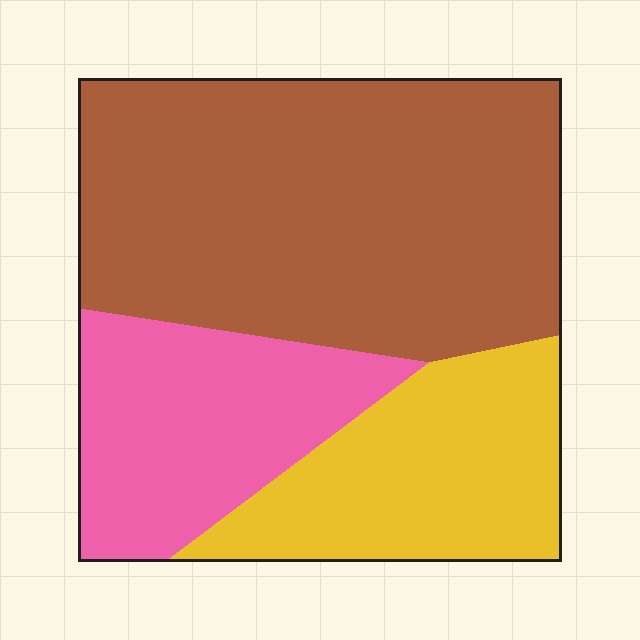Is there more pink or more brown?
Brown.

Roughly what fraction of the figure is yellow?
Yellow takes up about one quarter (1/4) of the figure.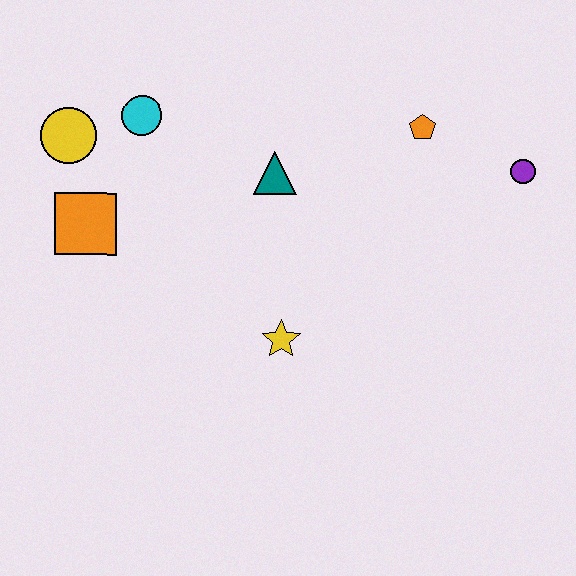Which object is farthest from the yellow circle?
The purple circle is farthest from the yellow circle.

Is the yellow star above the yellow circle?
No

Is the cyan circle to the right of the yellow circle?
Yes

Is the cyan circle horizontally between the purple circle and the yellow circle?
Yes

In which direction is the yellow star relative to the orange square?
The yellow star is to the right of the orange square.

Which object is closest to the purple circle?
The orange pentagon is closest to the purple circle.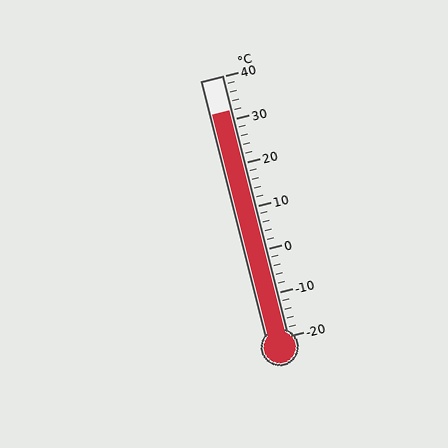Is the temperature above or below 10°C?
The temperature is above 10°C.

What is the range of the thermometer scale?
The thermometer scale ranges from -20°C to 40°C.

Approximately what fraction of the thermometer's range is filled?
The thermometer is filled to approximately 85% of its range.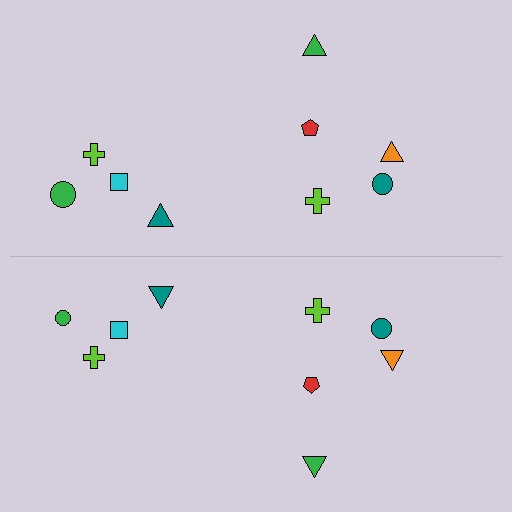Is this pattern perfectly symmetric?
No, the pattern is not perfectly symmetric. The green circle on the bottom side has a different size than its mirror counterpart.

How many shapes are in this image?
There are 18 shapes in this image.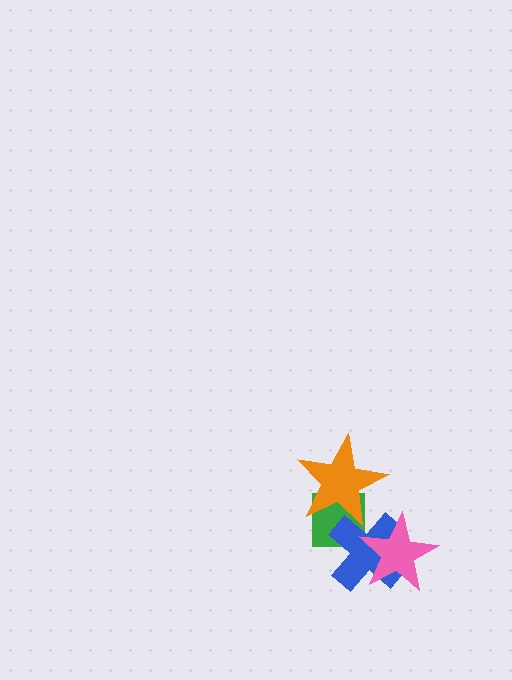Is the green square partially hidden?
Yes, it is partially covered by another shape.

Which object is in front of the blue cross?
The pink star is in front of the blue cross.